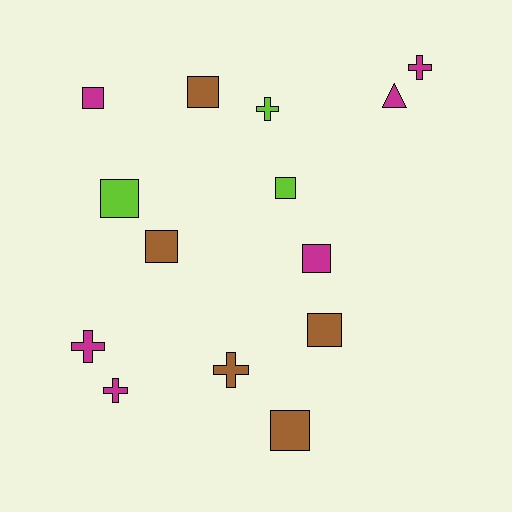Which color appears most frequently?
Magenta, with 6 objects.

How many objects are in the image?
There are 14 objects.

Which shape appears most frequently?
Square, with 8 objects.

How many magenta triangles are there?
There is 1 magenta triangle.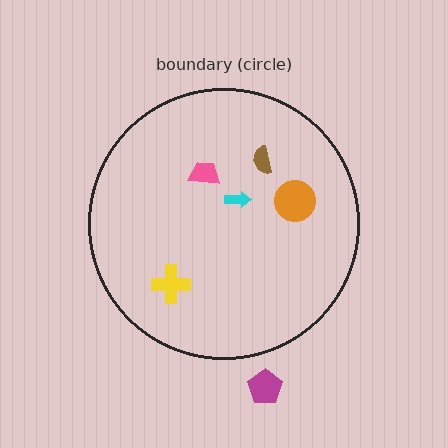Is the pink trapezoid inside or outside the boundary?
Inside.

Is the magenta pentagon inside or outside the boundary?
Outside.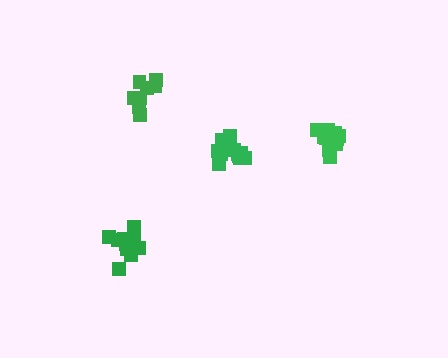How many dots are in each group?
Group 1: 13 dots, Group 2: 8 dots, Group 3: 11 dots, Group 4: 13 dots (45 total).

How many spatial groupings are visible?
There are 4 spatial groupings.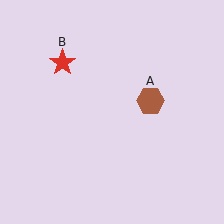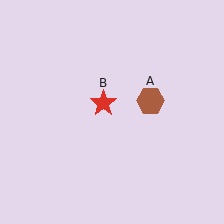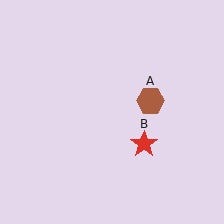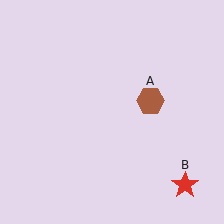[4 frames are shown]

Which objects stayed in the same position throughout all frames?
Brown hexagon (object A) remained stationary.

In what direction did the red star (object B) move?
The red star (object B) moved down and to the right.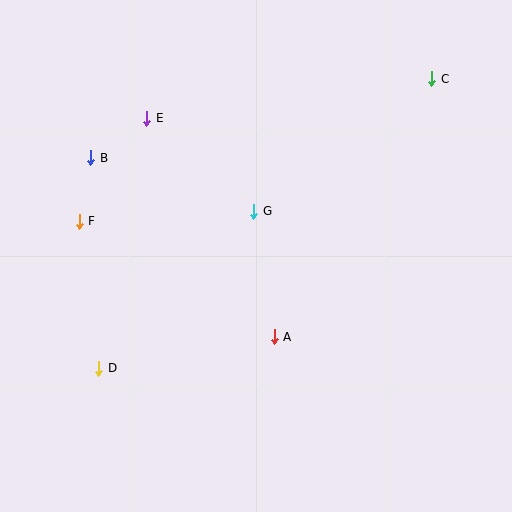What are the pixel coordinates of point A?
Point A is at (274, 337).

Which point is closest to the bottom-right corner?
Point A is closest to the bottom-right corner.